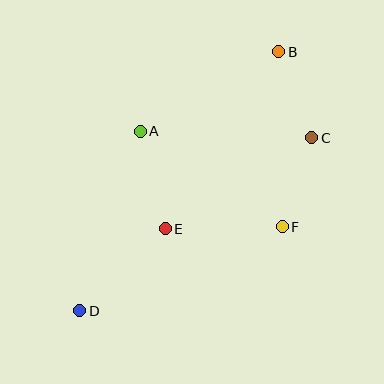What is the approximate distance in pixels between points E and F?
The distance between E and F is approximately 117 pixels.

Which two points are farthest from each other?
Points B and D are farthest from each other.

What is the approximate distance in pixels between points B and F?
The distance between B and F is approximately 175 pixels.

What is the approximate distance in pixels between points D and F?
The distance between D and F is approximately 219 pixels.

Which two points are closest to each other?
Points B and C are closest to each other.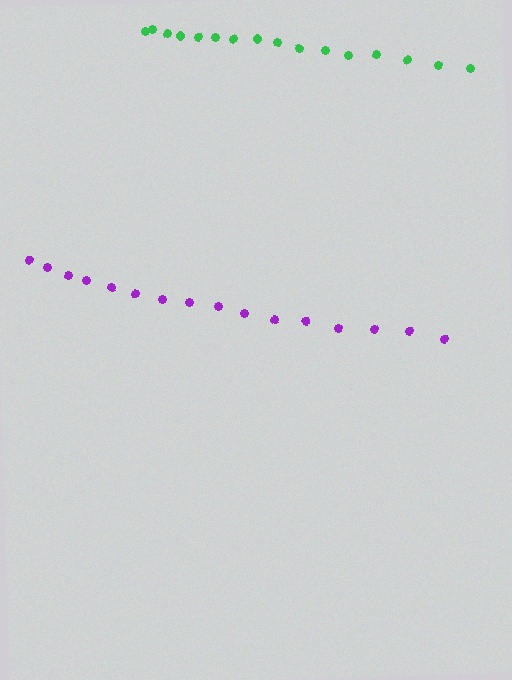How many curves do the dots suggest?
There are 2 distinct paths.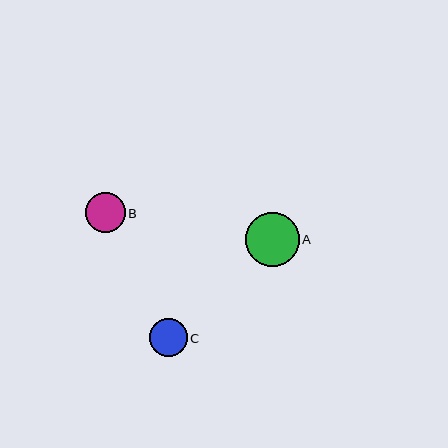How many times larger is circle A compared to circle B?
Circle A is approximately 1.4 times the size of circle B.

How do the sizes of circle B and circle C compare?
Circle B and circle C are approximately the same size.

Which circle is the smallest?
Circle C is the smallest with a size of approximately 38 pixels.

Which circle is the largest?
Circle A is the largest with a size of approximately 54 pixels.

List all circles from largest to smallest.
From largest to smallest: A, B, C.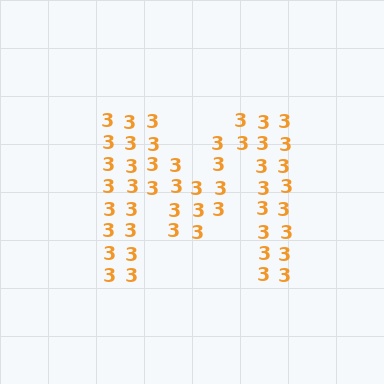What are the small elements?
The small elements are digit 3's.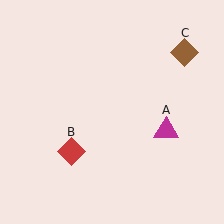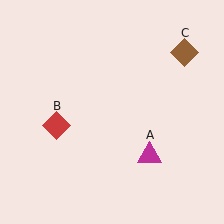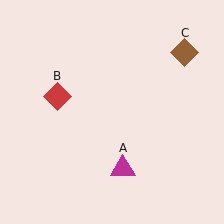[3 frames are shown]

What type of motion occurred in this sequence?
The magenta triangle (object A), red diamond (object B) rotated clockwise around the center of the scene.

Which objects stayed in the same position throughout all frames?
Brown diamond (object C) remained stationary.